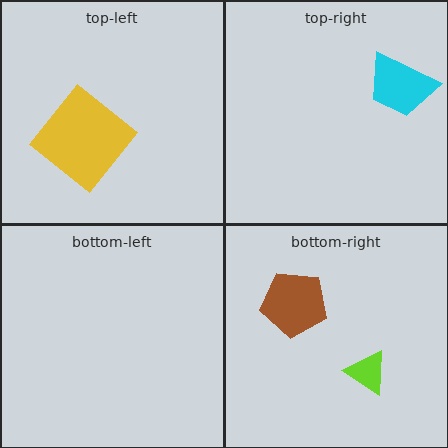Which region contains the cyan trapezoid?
The top-right region.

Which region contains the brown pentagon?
The bottom-right region.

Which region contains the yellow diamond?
The top-left region.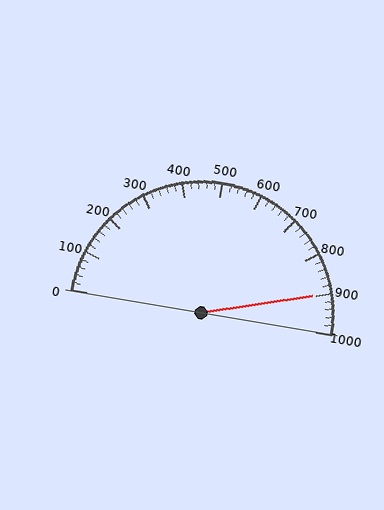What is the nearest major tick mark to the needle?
The nearest major tick mark is 900.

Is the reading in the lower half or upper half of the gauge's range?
The reading is in the upper half of the range (0 to 1000).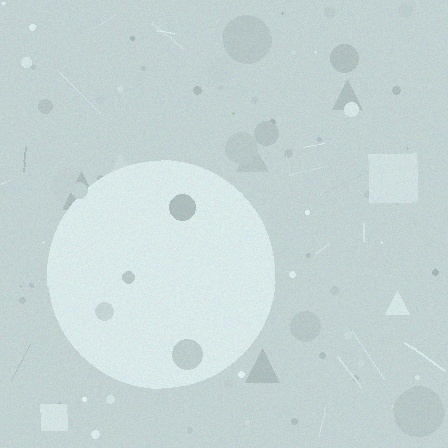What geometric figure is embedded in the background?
A circle is embedded in the background.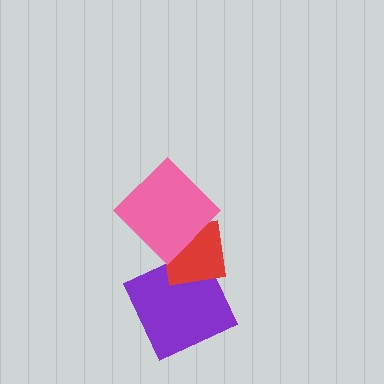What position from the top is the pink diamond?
The pink diamond is 1st from the top.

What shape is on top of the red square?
The pink diamond is on top of the red square.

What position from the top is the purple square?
The purple square is 3rd from the top.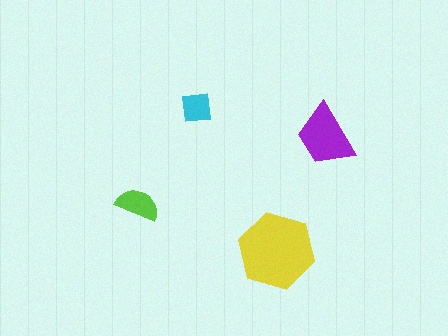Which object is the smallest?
The cyan square.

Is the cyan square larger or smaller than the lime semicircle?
Smaller.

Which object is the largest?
The yellow hexagon.